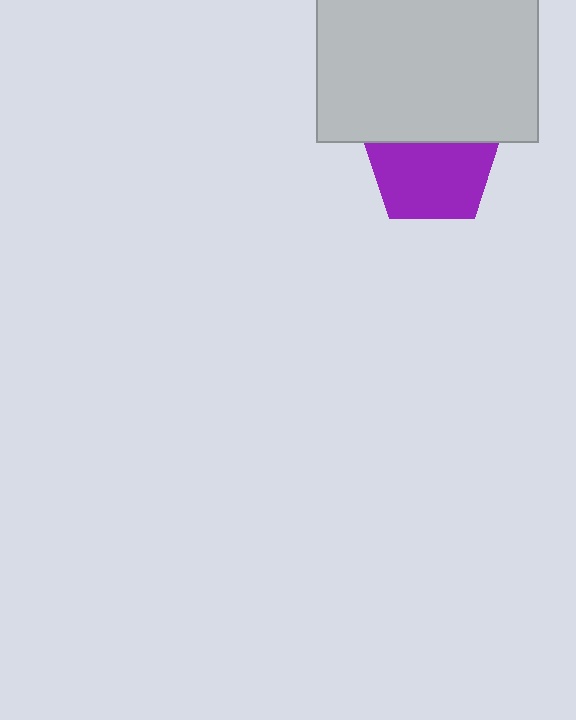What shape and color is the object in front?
The object in front is a light gray rectangle.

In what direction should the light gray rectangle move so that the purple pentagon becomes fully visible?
The light gray rectangle should move up. That is the shortest direction to clear the overlap and leave the purple pentagon fully visible.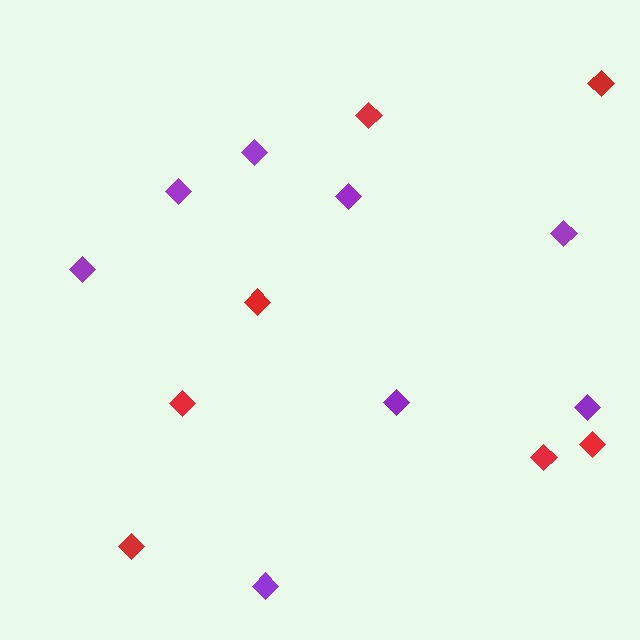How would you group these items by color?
There are 2 groups: one group of purple diamonds (8) and one group of red diamonds (7).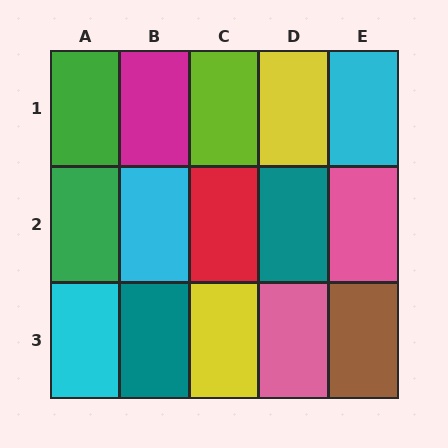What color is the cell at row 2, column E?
Pink.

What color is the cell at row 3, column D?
Pink.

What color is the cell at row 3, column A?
Cyan.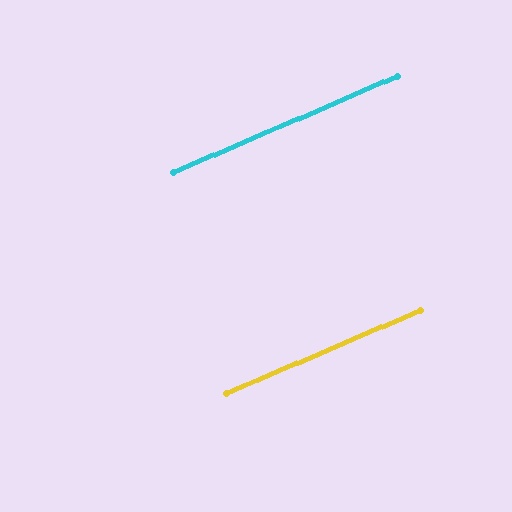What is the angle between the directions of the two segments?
Approximately 0 degrees.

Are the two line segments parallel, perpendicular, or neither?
Parallel — their directions differ by only 0.2°.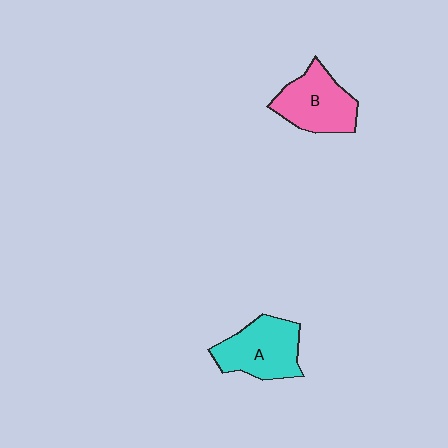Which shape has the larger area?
Shape A (cyan).